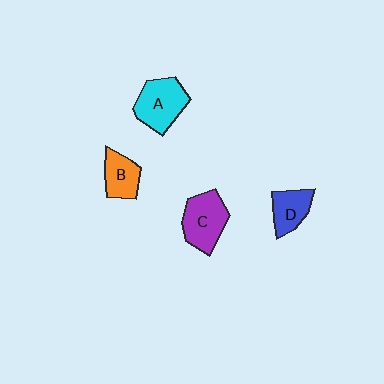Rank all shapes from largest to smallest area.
From largest to smallest: A (cyan), C (purple), D (blue), B (orange).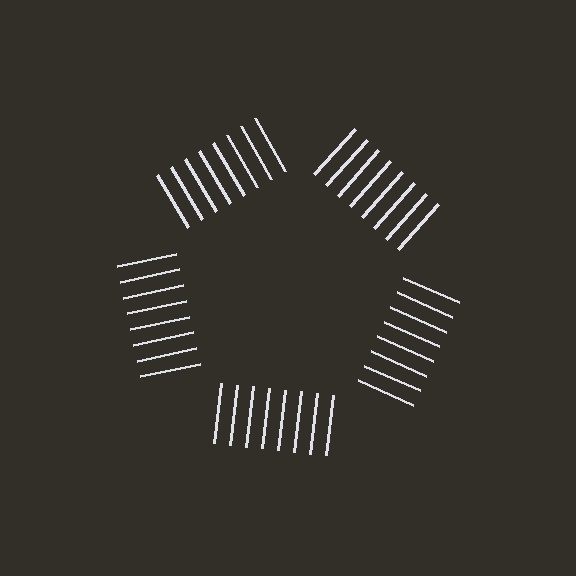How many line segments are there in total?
40 — 8 along each of the 5 edges.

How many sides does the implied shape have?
5 sides — the line-ends trace a pentagon.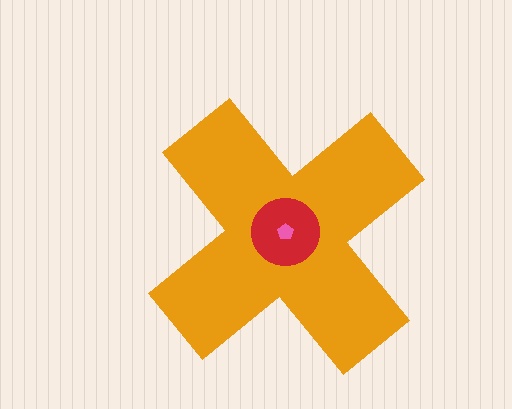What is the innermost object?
The pink pentagon.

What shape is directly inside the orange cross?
The red circle.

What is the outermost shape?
The orange cross.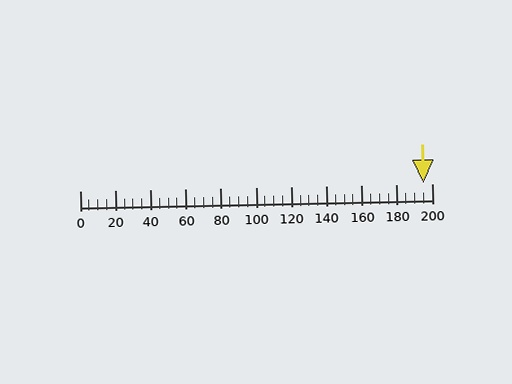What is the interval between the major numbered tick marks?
The major tick marks are spaced 20 units apart.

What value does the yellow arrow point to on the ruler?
The yellow arrow points to approximately 195.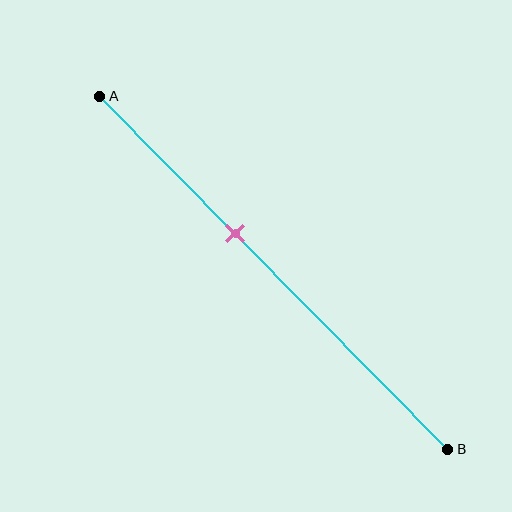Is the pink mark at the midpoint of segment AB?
No, the mark is at about 40% from A, not at the 50% midpoint.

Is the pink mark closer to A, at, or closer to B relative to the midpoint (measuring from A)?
The pink mark is closer to point A than the midpoint of segment AB.